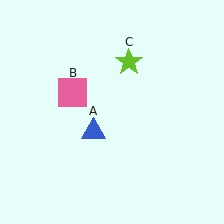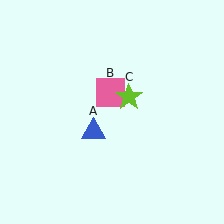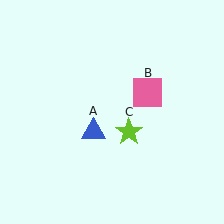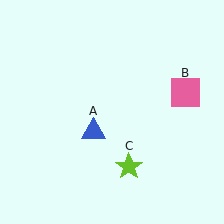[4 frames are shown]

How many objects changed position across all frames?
2 objects changed position: pink square (object B), lime star (object C).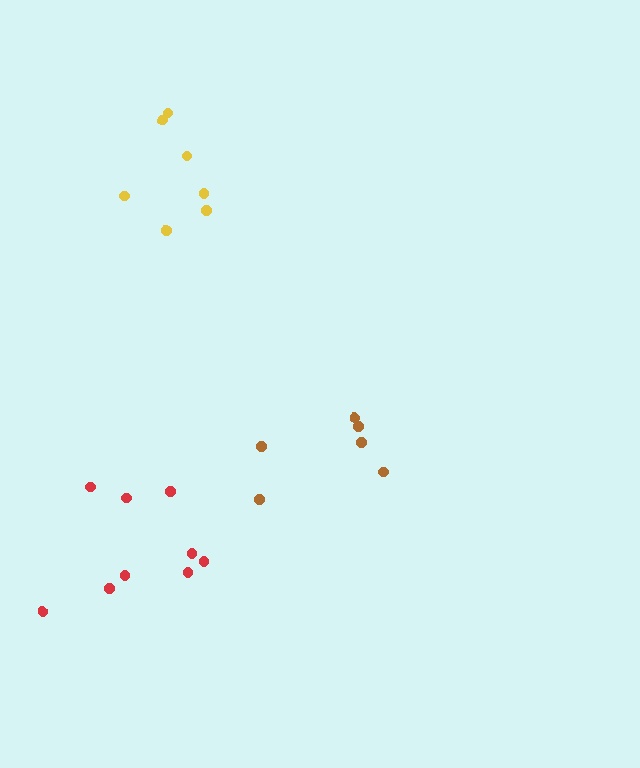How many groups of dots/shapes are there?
There are 3 groups.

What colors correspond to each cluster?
The clusters are colored: brown, red, yellow.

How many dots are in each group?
Group 1: 6 dots, Group 2: 9 dots, Group 3: 7 dots (22 total).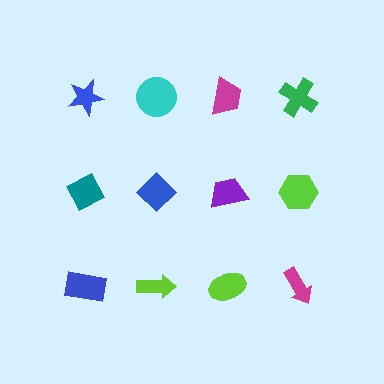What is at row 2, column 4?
A lime hexagon.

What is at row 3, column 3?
A lime ellipse.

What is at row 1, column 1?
A blue star.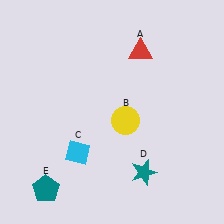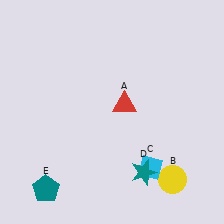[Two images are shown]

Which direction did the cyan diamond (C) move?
The cyan diamond (C) moved right.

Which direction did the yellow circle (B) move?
The yellow circle (B) moved down.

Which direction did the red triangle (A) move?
The red triangle (A) moved down.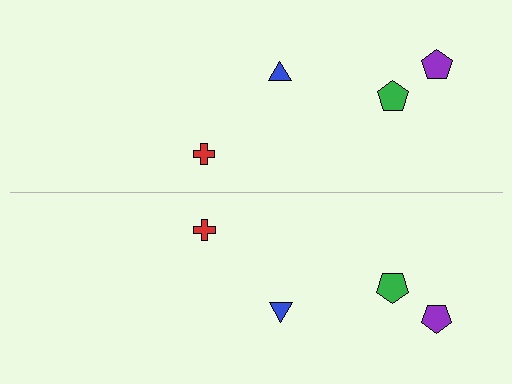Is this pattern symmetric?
Yes, this pattern has bilateral (reflection) symmetry.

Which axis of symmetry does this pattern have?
The pattern has a horizontal axis of symmetry running through the center of the image.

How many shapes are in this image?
There are 8 shapes in this image.